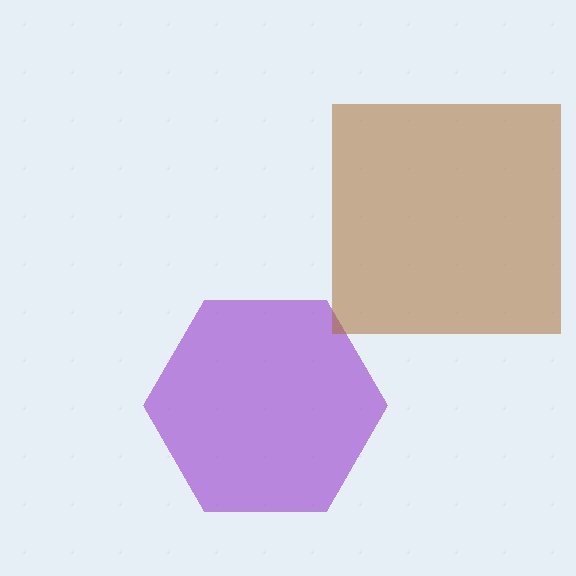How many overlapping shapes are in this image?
There are 2 overlapping shapes in the image.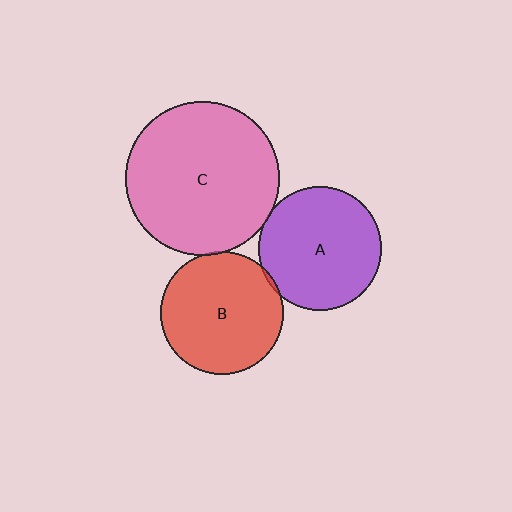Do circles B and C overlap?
Yes.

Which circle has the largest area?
Circle C (pink).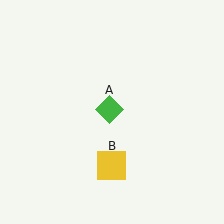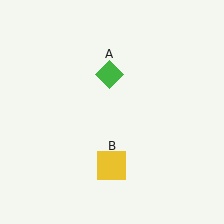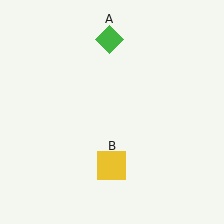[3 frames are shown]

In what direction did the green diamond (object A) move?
The green diamond (object A) moved up.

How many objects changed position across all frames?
1 object changed position: green diamond (object A).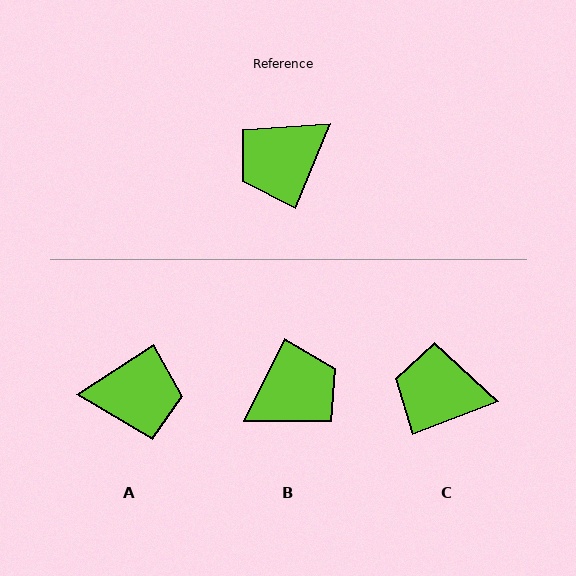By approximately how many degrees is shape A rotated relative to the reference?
Approximately 146 degrees counter-clockwise.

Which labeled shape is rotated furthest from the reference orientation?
B, about 176 degrees away.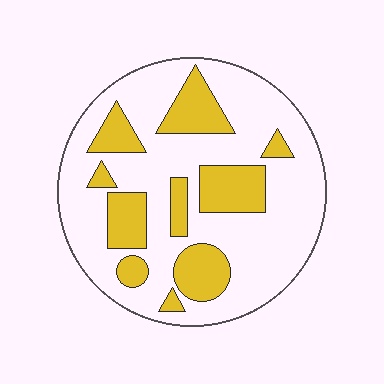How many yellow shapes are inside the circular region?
10.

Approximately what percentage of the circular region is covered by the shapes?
Approximately 30%.